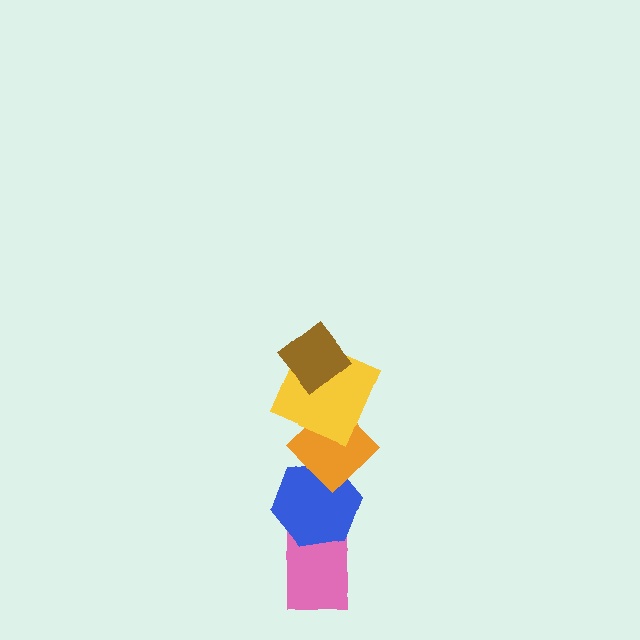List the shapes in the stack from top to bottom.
From top to bottom: the brown diamond, the yellow square, the orange diamond, the blue hexagon, the pink rectangle.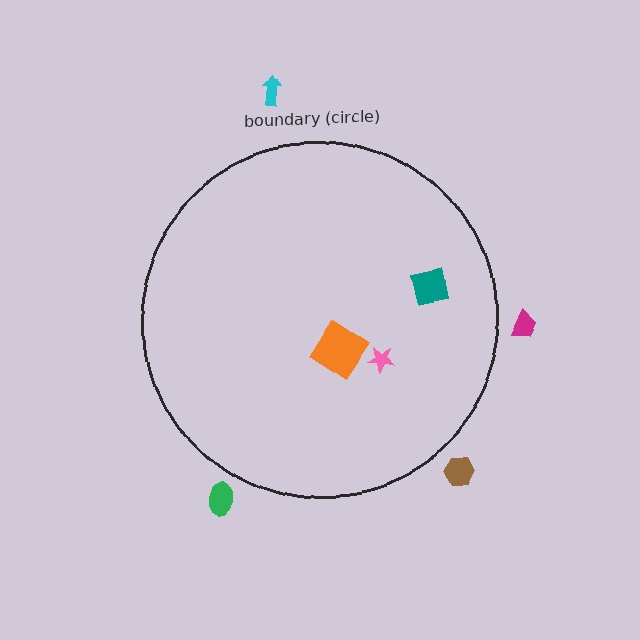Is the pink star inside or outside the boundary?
Inside.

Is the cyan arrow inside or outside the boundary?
Outside.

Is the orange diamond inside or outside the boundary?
Inside.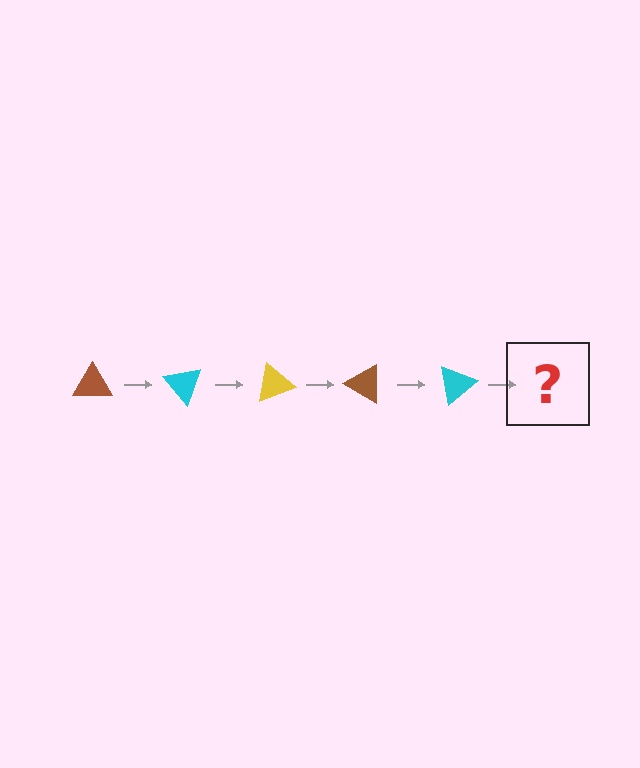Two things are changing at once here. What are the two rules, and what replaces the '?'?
The two rules are that it rotates 50 degrees each step and the color cycles through brown, cyan, and yellow. The '?' should be a yellow triangle, rotated 250 degrees from the start.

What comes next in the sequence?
The next element should be a yellow triangle, rotated 250 degrees from the start.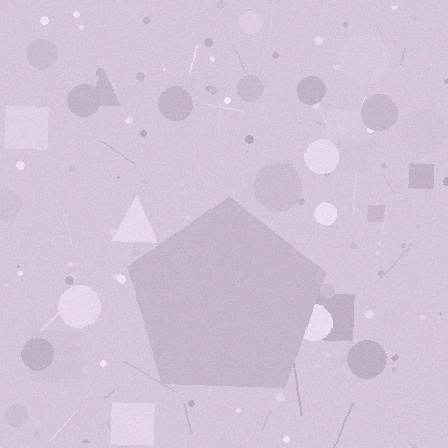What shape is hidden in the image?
A pentagon is hidden in the image.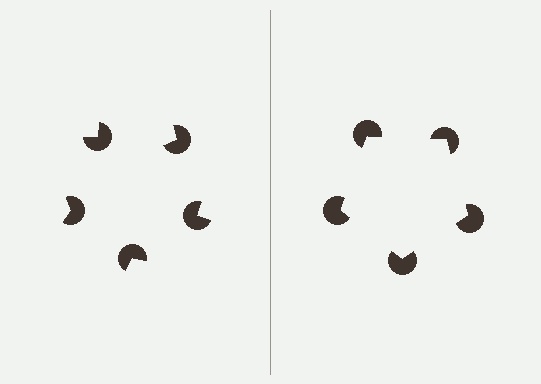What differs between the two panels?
The pac-man discs are positioned identically on both sides; only the wedge orientations differ. On the right they align to a pentagon; on the left they are misaligned.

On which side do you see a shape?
An illusory pentagon appears on the right side. On the left side the wedge cuts are rotated, so no coherent shape forms.